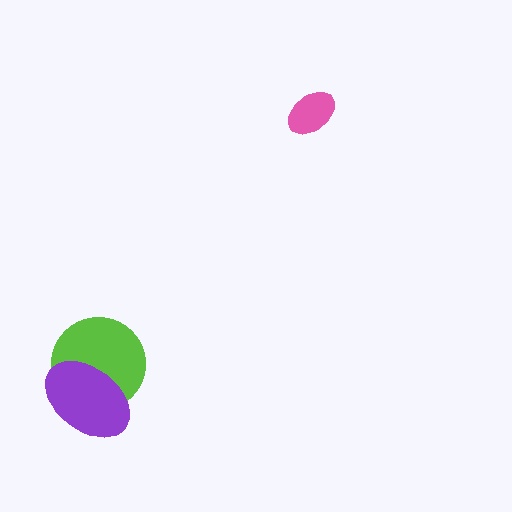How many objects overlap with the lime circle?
1 object overlaps with the lime circle.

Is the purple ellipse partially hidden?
No, no other shape covers it.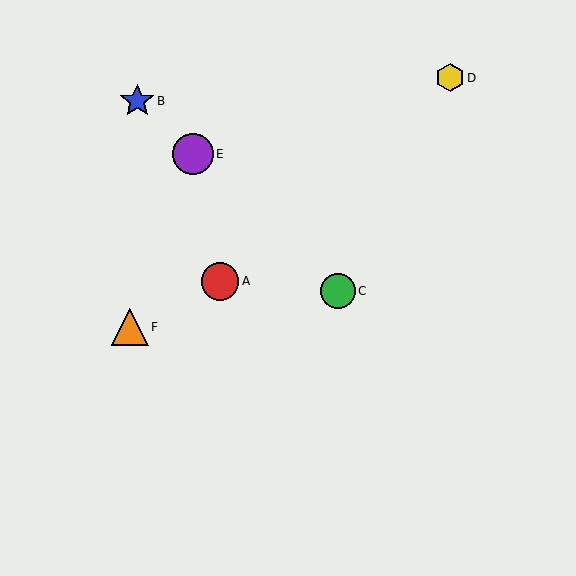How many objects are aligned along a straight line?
3 objects (B, C, E) are aligned along a straight line.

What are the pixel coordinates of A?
Object A is at (220, 281).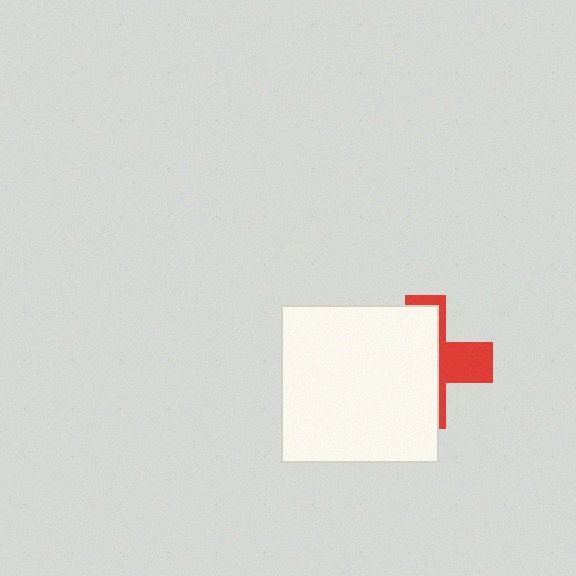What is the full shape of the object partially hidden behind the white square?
The partially hidden object is a red cross.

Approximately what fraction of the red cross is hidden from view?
Roughly 66% of the red cross is hidden behind the white square.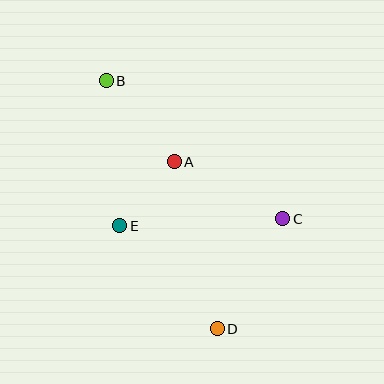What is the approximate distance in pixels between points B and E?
The distance between B and E is approximately 146 pixels.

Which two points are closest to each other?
Points A and E are closest to each other.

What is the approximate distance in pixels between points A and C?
The distance between A and C is approximately 123 pixels.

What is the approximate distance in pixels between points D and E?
The distance between D and E is approximately 142 pixels.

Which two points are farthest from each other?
Points B and D are farthest from each other.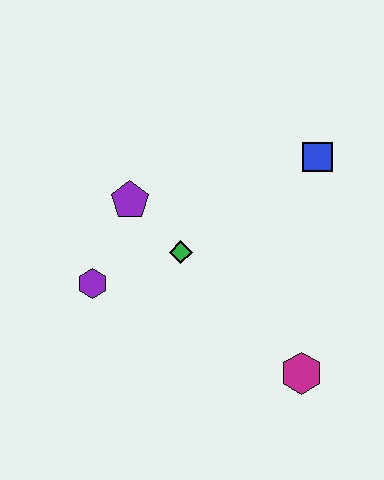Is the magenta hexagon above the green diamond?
No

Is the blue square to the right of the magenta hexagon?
Yes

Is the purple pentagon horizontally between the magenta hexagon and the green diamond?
No